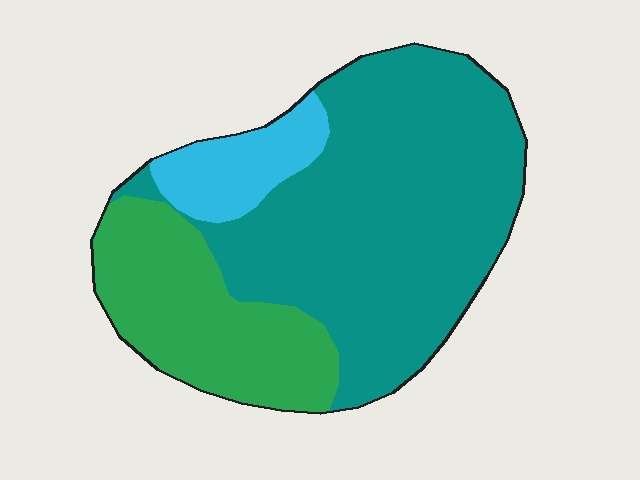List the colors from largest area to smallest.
From largest to smallest: teal, green, cyan.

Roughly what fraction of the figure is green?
Green takes up about one quarter (1/4) of the figure.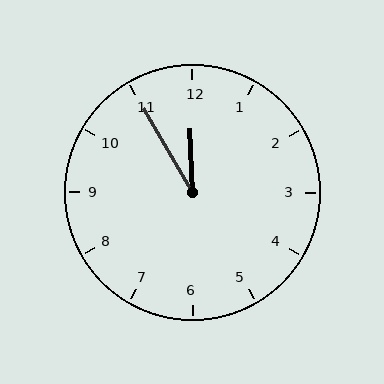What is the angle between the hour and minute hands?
Approximately 28 degrees.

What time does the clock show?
11:55.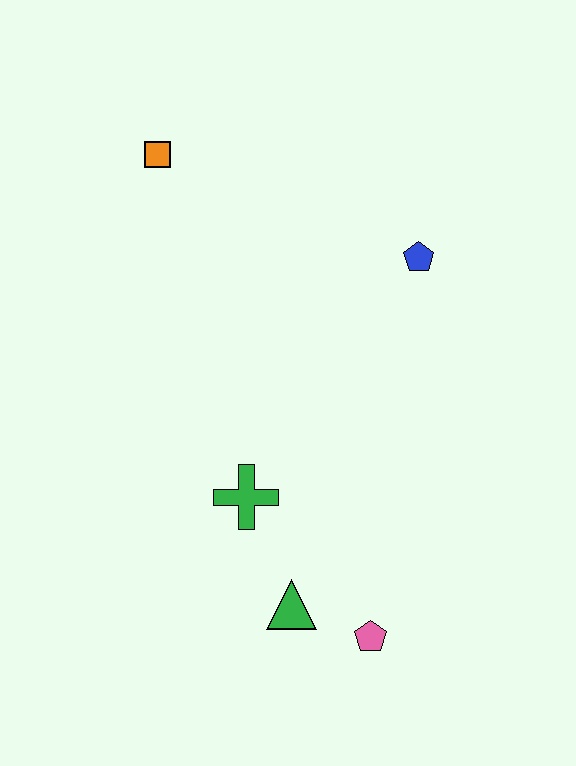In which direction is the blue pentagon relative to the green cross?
The blue pentagon is above the green cross.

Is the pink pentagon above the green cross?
No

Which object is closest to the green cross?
The green triangle is closest to the green cross.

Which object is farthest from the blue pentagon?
The pink pentagon is farthest from the blue pentagon.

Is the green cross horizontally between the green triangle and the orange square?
Yes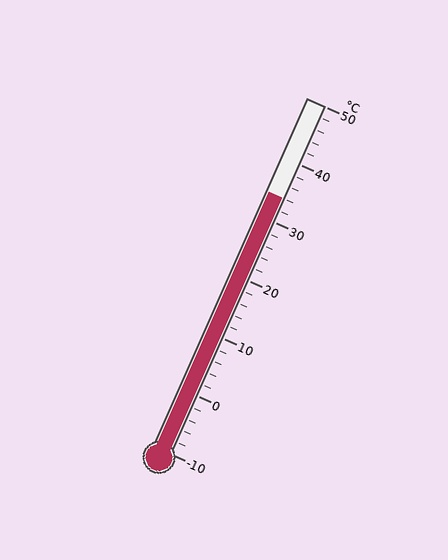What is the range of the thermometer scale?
The thermometer scale ranges from -10°C to 50°C.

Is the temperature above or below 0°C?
The temperature is above 0°C.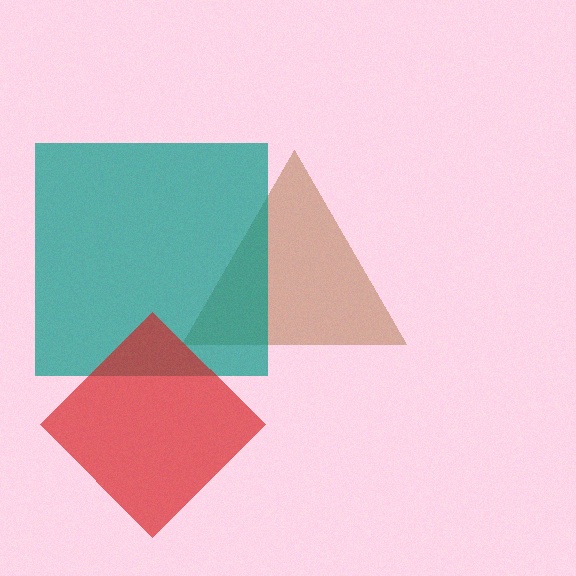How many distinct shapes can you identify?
There are 3 distinct shapes: a brown triangle, a teal square, a red diamond.